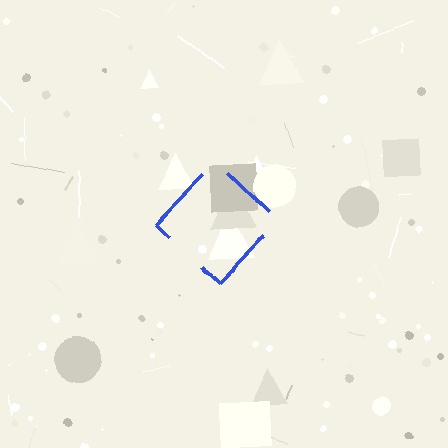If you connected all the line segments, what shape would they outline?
They would outline a diamond.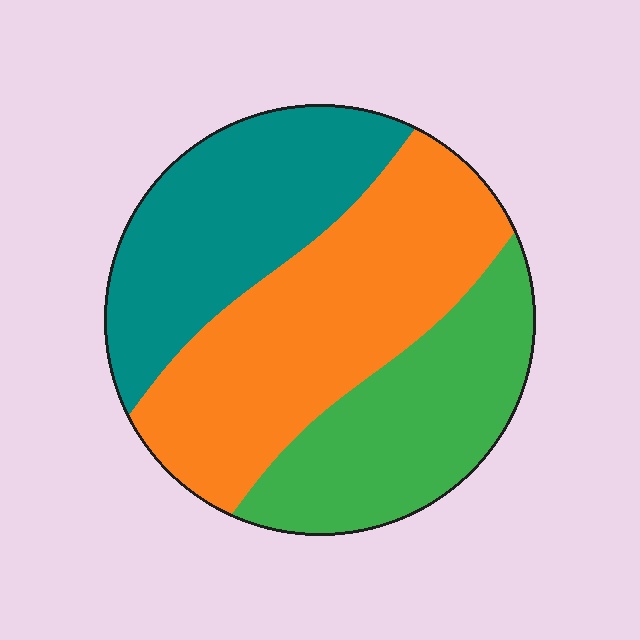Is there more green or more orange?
Orange.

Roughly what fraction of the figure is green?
Green takes up about one quarter (1/4) of the figure.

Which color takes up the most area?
Orange, at roughly 40%.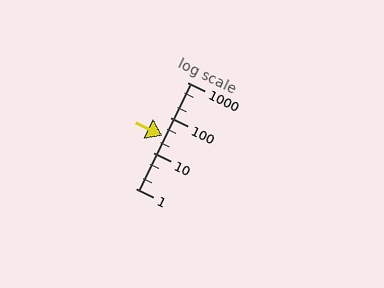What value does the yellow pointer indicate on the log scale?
The pointer indicates approximately 30.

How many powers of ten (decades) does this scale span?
The scale spans 3 decades, from 1 to 1000.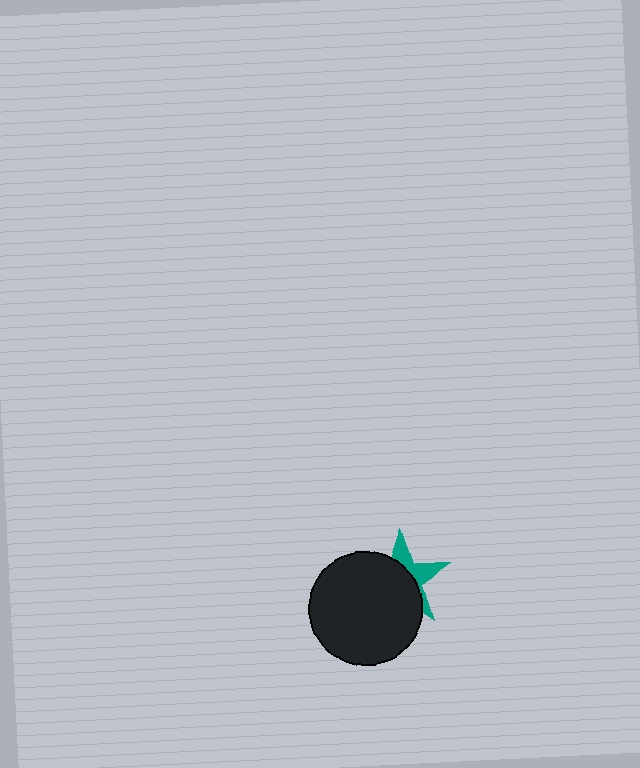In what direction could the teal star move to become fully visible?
The teal star could move toward the upper-right. That would shift it out from behind the black circle entirely.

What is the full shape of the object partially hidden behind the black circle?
The partially hidden object is a teal star.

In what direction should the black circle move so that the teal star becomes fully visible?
The black circle should move toward the lower-left. That is the shortest direction to clear the overlap and leave the teal star fully visible.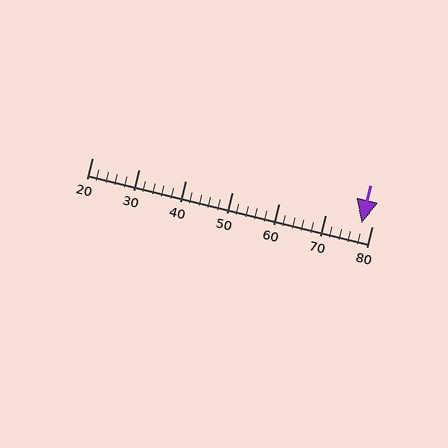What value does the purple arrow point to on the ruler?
The purple arrow points to approximately 78.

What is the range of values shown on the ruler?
The ruler shows values from 20 to 80.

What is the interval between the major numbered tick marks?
The major tick marks are spaced 10 units apart.